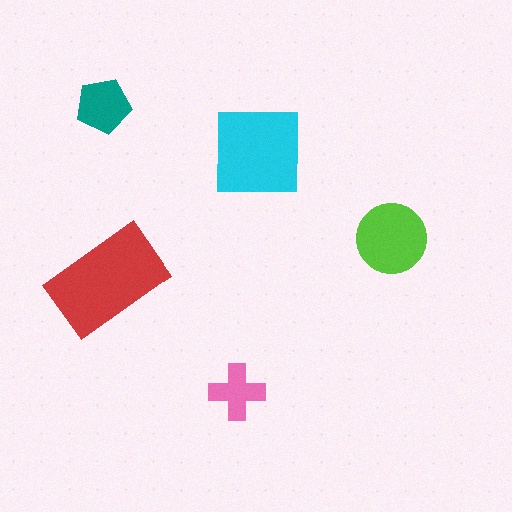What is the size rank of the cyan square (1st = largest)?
2nd.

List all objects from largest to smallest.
The red rectangle, the cyan square, the lime circle, the teal pentagon, the pink cross.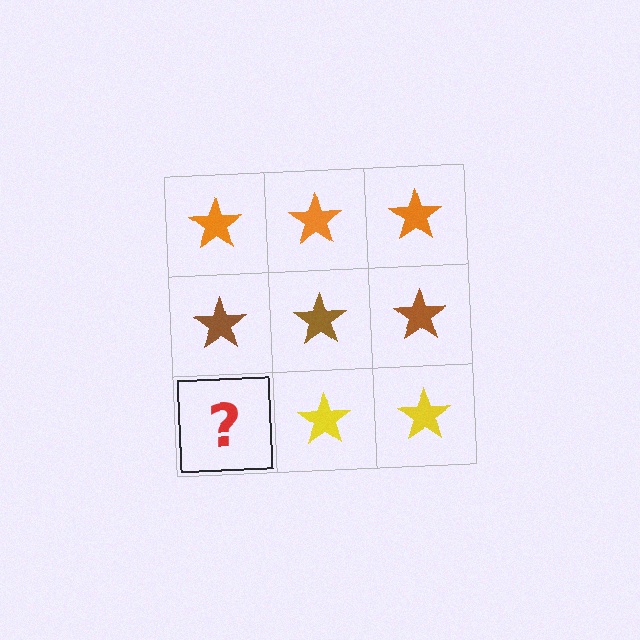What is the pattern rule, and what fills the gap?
The rule is that each row has a consistent color. The gap should be filled with a yellow star.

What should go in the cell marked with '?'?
The missing cell should contain a yellow star.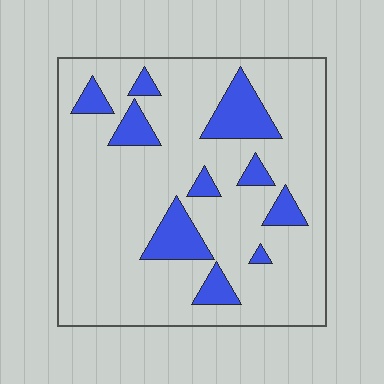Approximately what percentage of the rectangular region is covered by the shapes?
Approximately 15%.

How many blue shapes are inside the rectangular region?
10.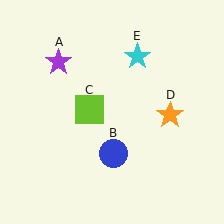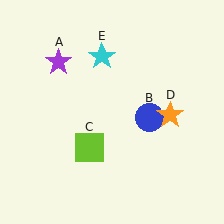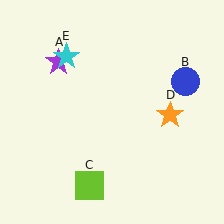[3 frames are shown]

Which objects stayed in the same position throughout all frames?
Purple star (object A) and orange star (object D) remained stationary.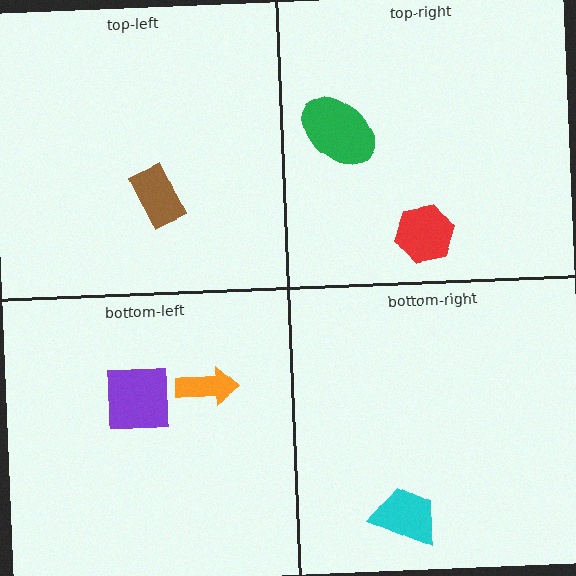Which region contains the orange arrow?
The bottom-left region.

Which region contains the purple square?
The bottom-left region.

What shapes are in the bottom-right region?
The cyan trapezoid.